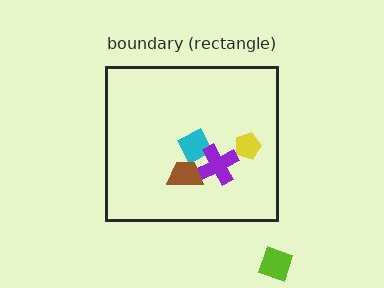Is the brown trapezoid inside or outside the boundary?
Inside.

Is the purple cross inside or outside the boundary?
Inside.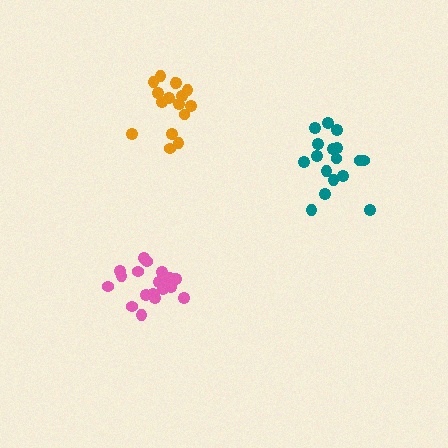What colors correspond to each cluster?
The clusters are colored: orange, teal, pink.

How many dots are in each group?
Group 1: 16 dots, Group 2: 17 dots, Group 3: 21 dots (54 total).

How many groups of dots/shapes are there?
There are 3 groups.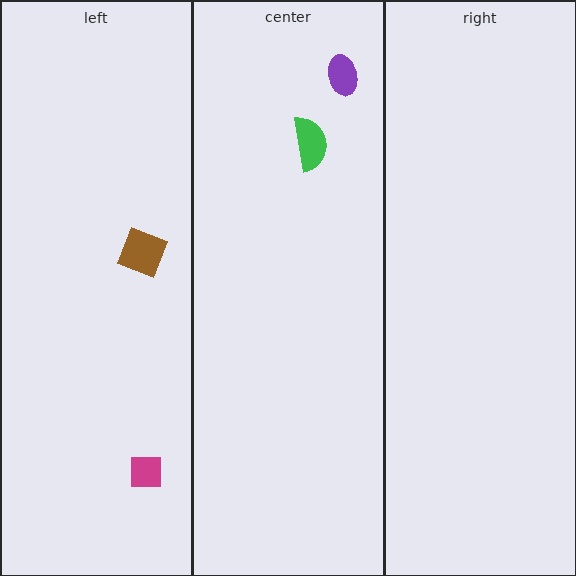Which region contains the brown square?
The left region.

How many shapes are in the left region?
2.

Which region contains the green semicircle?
The center region.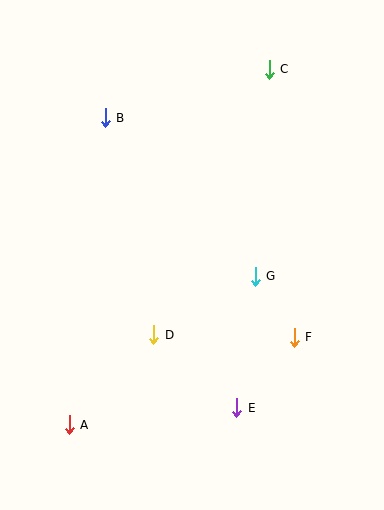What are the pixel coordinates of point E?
Point E is at (237, 408).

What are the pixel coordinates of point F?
Point F is at (294, 337).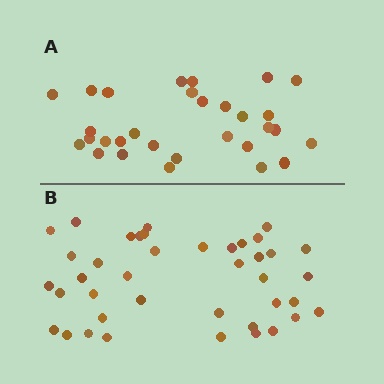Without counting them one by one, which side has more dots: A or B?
Region B (the bottom region) has more dots.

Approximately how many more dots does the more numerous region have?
Region B has roughly 10 or so more dots than region A.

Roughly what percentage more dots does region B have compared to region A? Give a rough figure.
About 35% more.